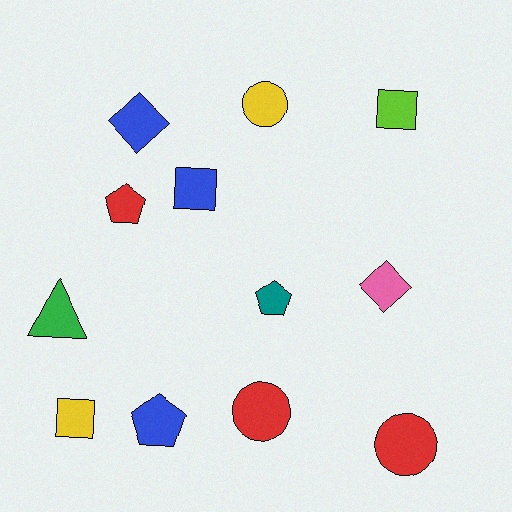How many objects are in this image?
There are 12 objects.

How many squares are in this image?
There are 3 squares.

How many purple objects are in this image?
There are no purple objects.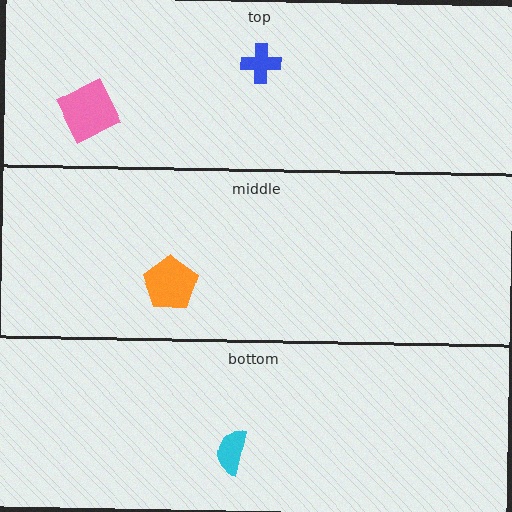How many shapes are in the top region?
2.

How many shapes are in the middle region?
1.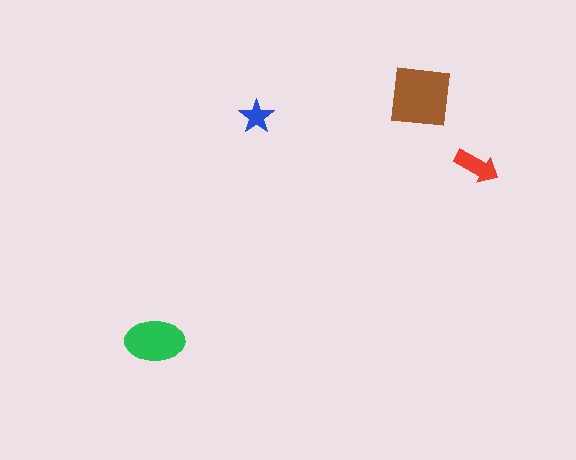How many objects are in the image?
There are 4 objects in the image.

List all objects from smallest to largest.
The blue star, the red arrow, the green ellipse, the brown square.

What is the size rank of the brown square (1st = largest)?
1st.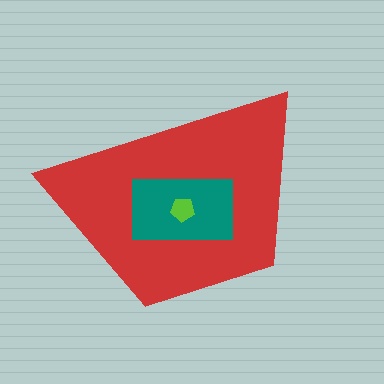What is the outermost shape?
The red trapezoid.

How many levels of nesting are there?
3.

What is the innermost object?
The lime pentagon.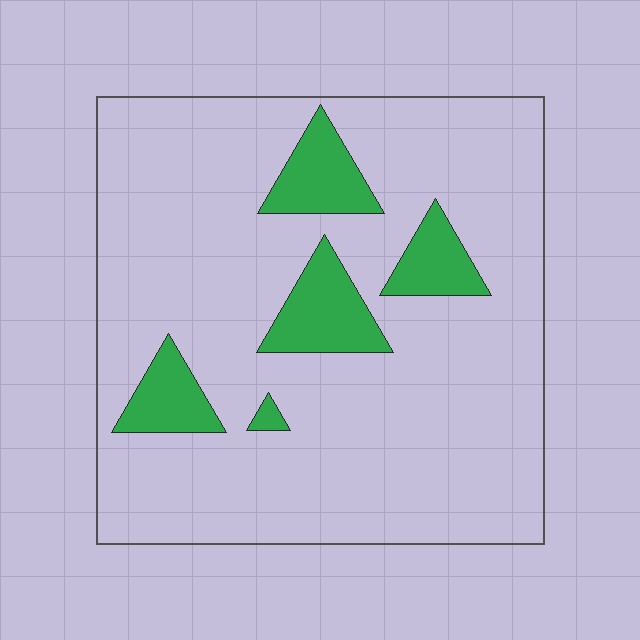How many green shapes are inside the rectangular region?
5.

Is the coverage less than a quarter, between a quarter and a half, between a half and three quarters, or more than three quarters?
Less than a quarter.